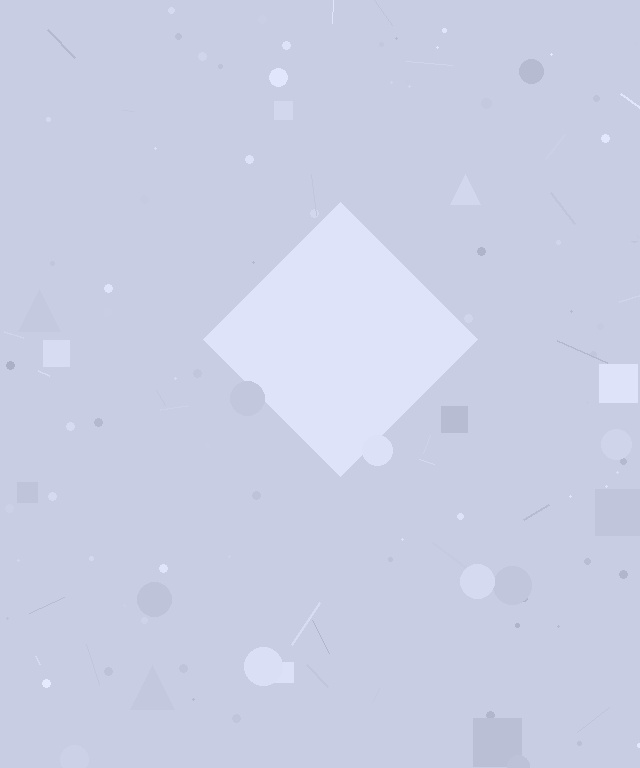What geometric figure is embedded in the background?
A diamond is embedded in the background.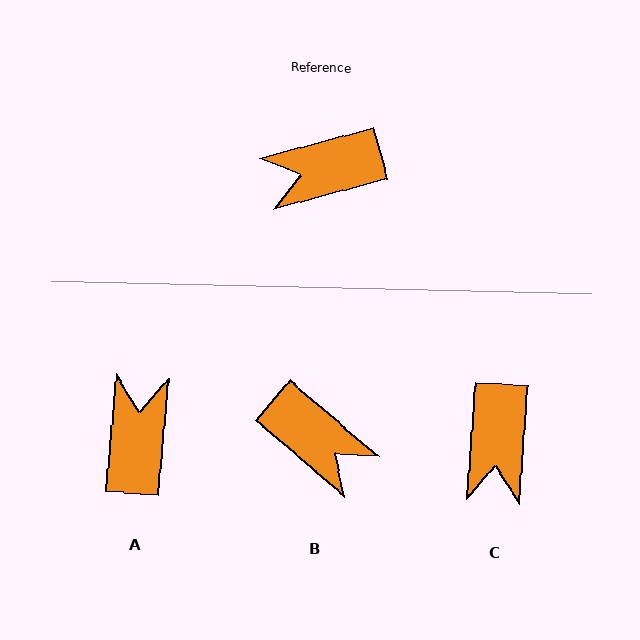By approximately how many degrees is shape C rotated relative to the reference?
Approximately 71 degrees counter-clockwise.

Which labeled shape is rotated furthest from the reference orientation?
B, about 125 degrees away.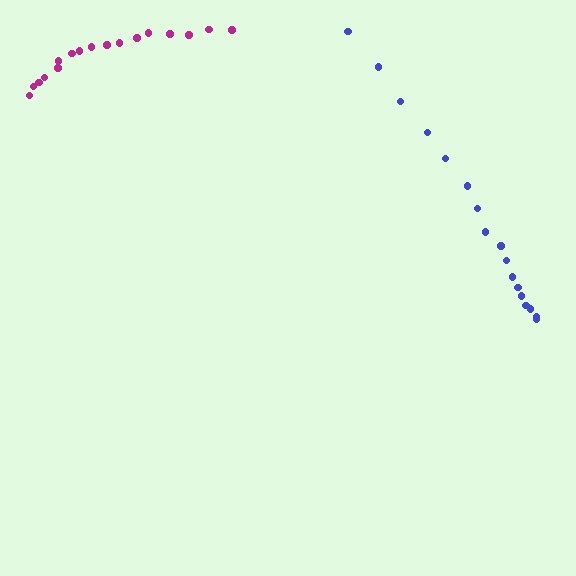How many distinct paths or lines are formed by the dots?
There are 2 distinct paths.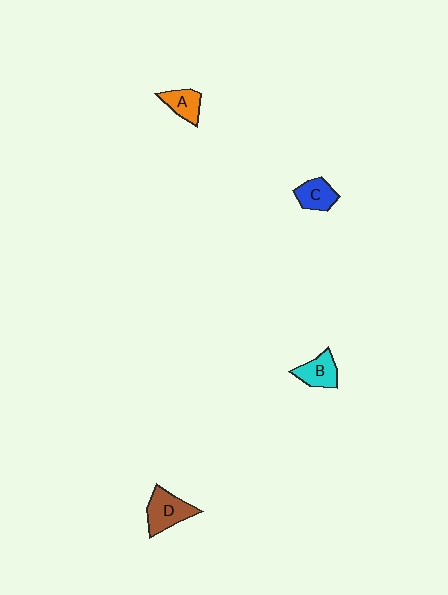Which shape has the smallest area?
Shape A (orange).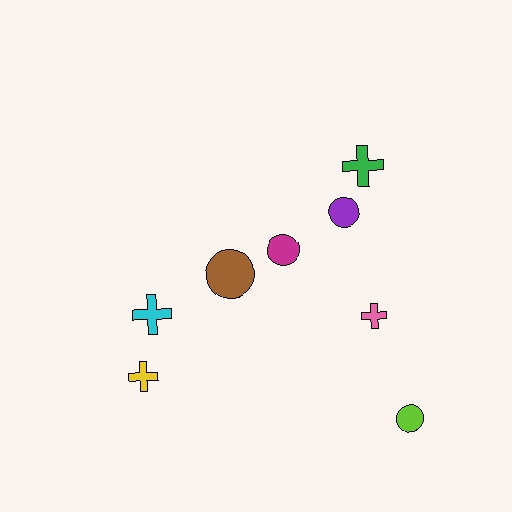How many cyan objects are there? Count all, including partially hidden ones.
There is 1 cyan object.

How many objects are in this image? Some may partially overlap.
There are 8 objects.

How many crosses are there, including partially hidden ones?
There are 4 crosses.